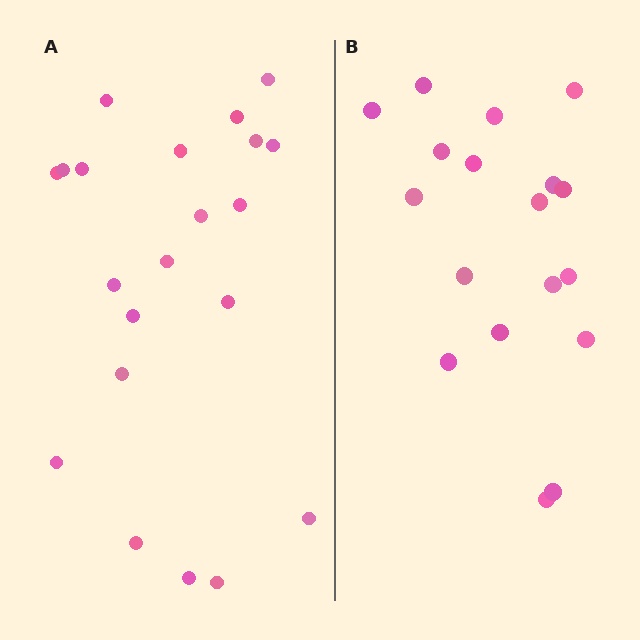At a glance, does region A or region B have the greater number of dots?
Region A (the left region) has more dots.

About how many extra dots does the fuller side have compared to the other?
Region A has just a few more — roughly 2 or 3 more dots than region B.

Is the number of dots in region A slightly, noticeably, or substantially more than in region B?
Region A has only slightly more — the two regions are fairly close. The ratio is roughly 1.2 to 1.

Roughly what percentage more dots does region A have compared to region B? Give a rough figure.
About 15% more.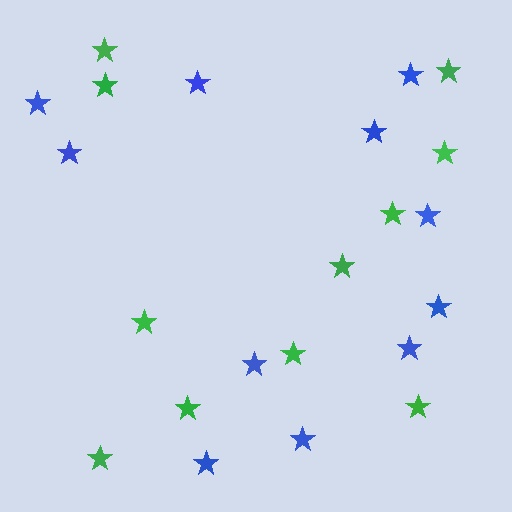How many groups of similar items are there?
There are 2 groups: one group of green stars (11) and one group of blue stars (11).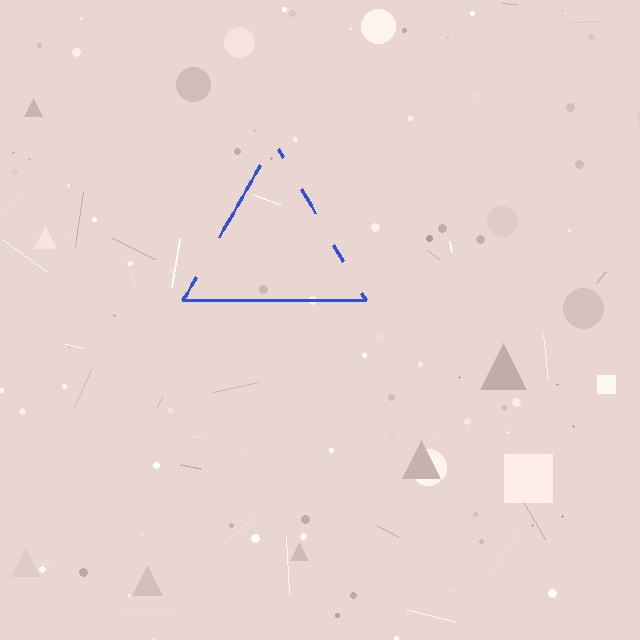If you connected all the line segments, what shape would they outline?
They would outline a triangle.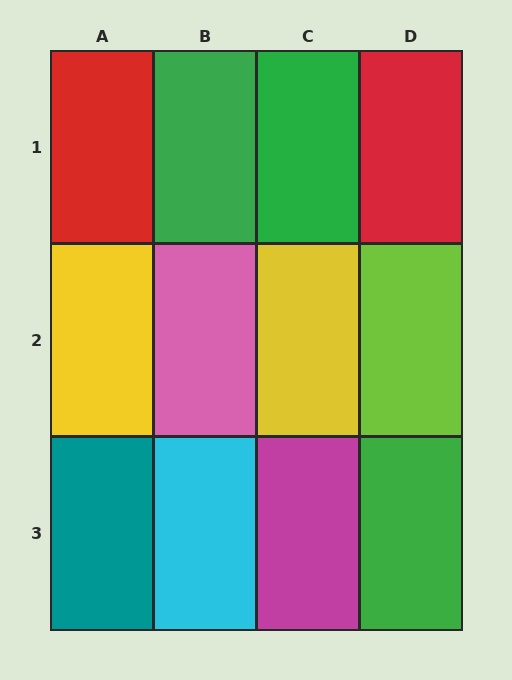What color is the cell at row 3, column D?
Green.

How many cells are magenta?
1 cell is magenta.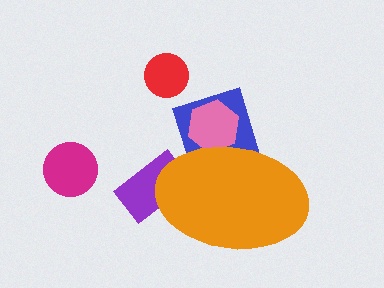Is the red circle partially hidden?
No, the red circle is fully visible.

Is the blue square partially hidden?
Yes, the blue square is partially hidden behind the orange ellipse.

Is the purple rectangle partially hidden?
Yes, the purple rectangle is partially hidden behind the orange ellipse.